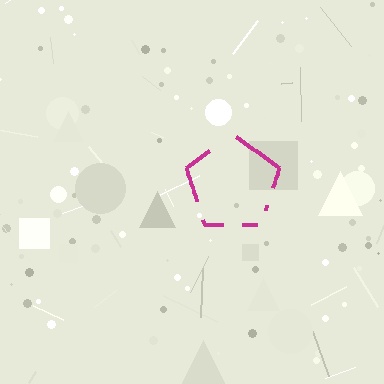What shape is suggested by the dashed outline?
The dashed outline suggests a pentagon.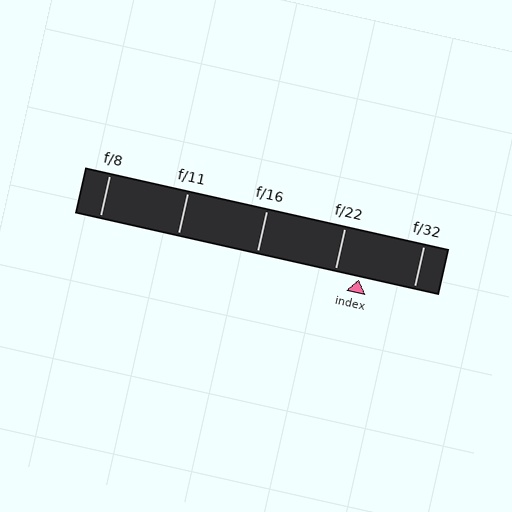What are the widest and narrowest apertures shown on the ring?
The widest aperture shown is f/8 and the narrowest is f/32.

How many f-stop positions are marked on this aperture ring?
There are 5 f-stop positions marked.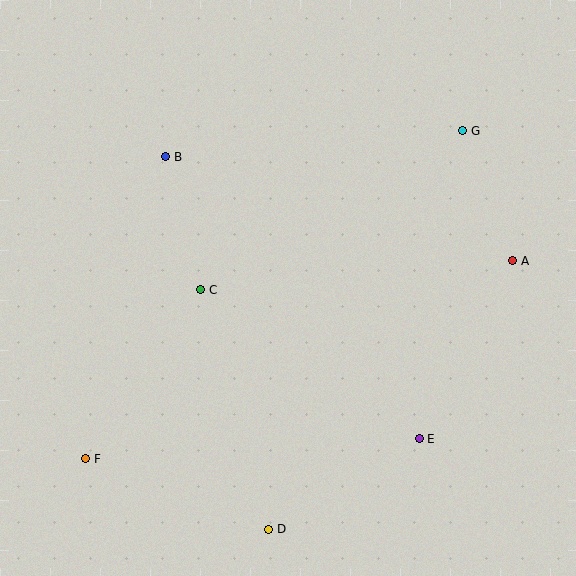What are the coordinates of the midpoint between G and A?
The midpoint between G and A is at (488, 196).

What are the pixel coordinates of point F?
Point F is at (86, 459).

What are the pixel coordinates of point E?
Point E is at (419, 439).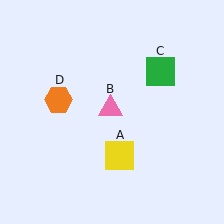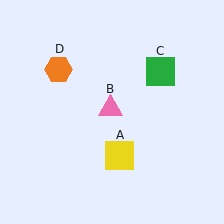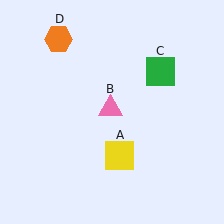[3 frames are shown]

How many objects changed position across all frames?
1 object changed position: orange hexagon (object D).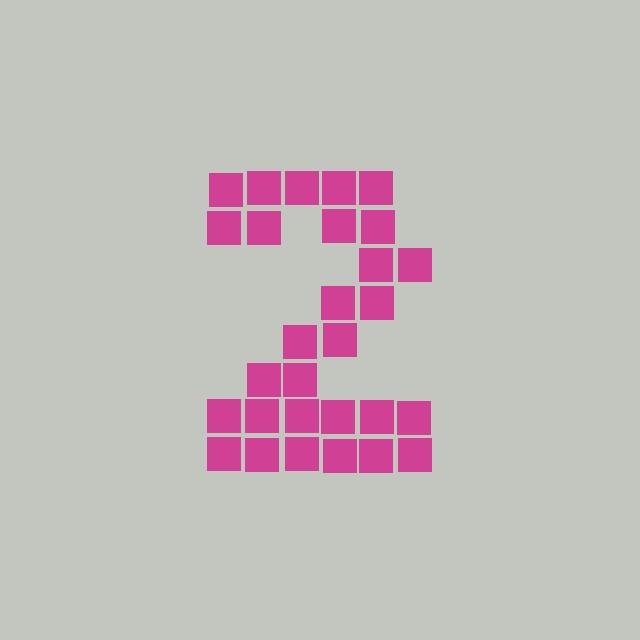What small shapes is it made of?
It is made of small squares.